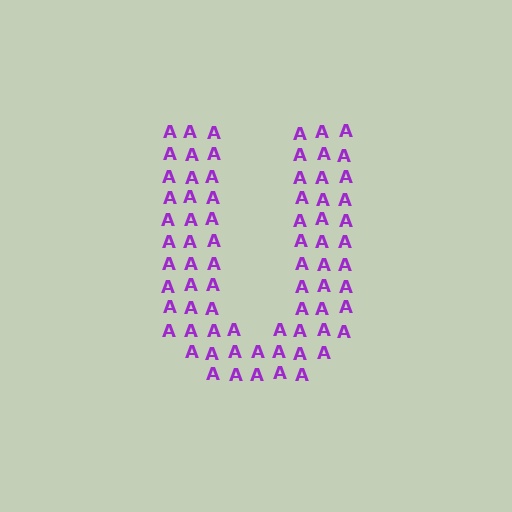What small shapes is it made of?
It is made of small letter A's.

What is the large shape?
The large shape is the letter U.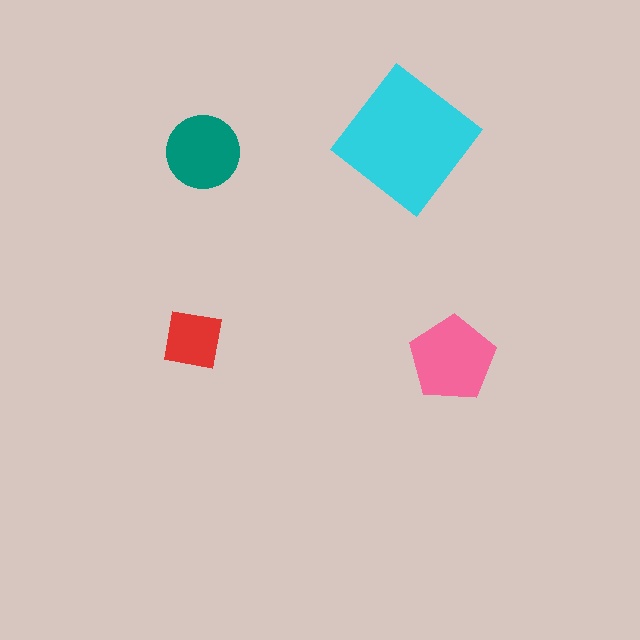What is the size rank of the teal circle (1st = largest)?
3rd.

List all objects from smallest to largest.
The red square, the teal circle, the pink pentagon, the cyan diamond.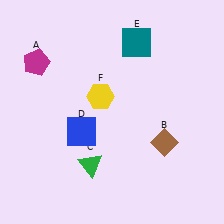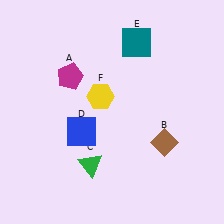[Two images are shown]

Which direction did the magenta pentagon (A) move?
The magenta pentagon (A) moved right.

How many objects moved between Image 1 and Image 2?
1 object moved between the two images.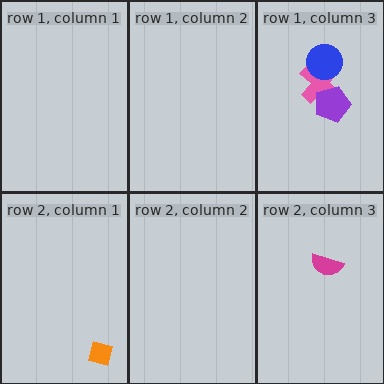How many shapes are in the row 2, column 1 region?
1.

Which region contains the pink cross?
The row 1, column 3 region.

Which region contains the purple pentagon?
The row 1, column 3 region.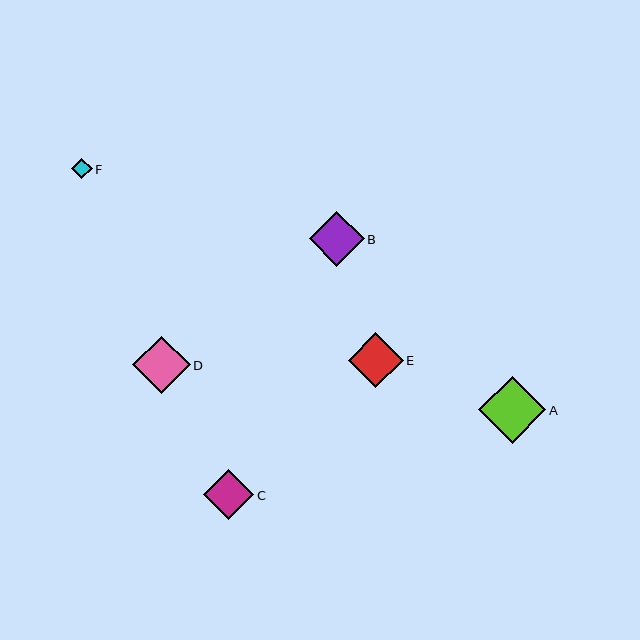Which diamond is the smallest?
Diamond F is the smallest with a size of approximately 21 pixels.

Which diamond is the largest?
Diamond A is the largest with a size of approximately 67 pixels.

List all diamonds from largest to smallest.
From largest to smallest: A, D, B, E, C, F.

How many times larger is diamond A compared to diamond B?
Diamond A is approximately 1.2 times the size of diamond B.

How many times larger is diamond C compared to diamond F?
Diamond C is approximately 2.5 times the size of diamond F.